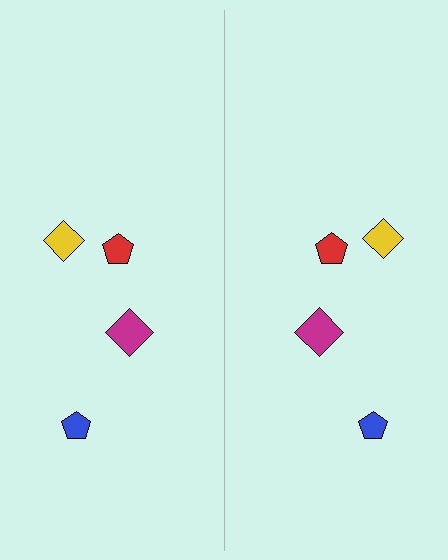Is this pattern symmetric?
Yes, this pattern has bilateral (reflection) symmetry.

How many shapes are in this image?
There are 8 shapes in this image.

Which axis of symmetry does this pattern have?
The pattern has a vertical axis of symmetry running through the center of the image.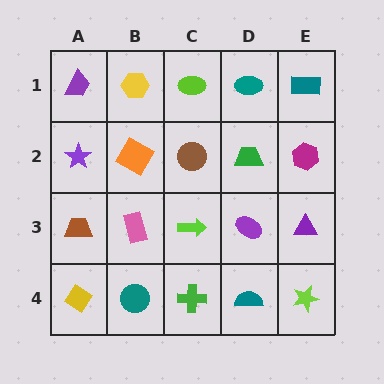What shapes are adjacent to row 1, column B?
An orange square (row 2, column B), a purple trapezoid (row 1, column A), a lime ellipse (row 1, column C).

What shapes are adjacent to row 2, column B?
A yellow hexagon (row 1, column B), a pink rectangle (row 3, column B), a purple star (row 2, column A), a brown circle (row 2, column C).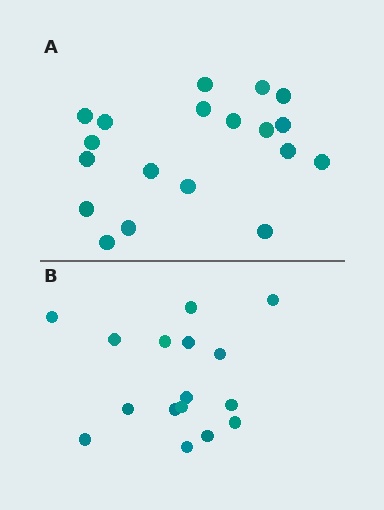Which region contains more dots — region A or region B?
Region A (the top region) has more dots.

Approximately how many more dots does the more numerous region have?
Region A has just a few more — roughly 2 or 3 more dots than region B.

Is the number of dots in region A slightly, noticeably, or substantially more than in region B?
Region A has only slightly more — the two regions are fairly close. The ratio is roughly 1.2 to 1.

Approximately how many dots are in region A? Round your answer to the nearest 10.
About 20 dots. (The exact count is 19, which rounds to 20.)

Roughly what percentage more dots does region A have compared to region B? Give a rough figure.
About 20% more.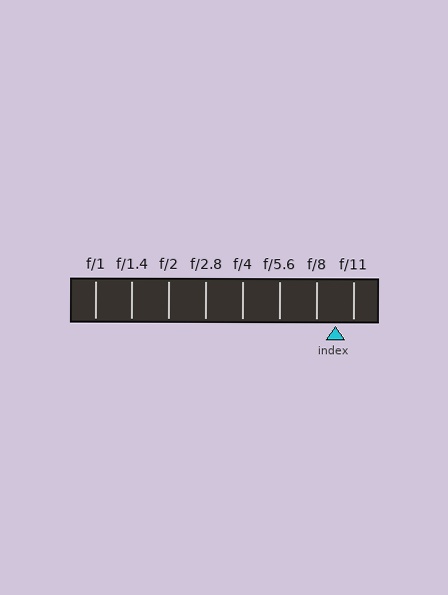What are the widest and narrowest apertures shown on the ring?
The widest aperture shown is f/1 and the narrowest is f/11.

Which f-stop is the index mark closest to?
The index mark is closest to f/11.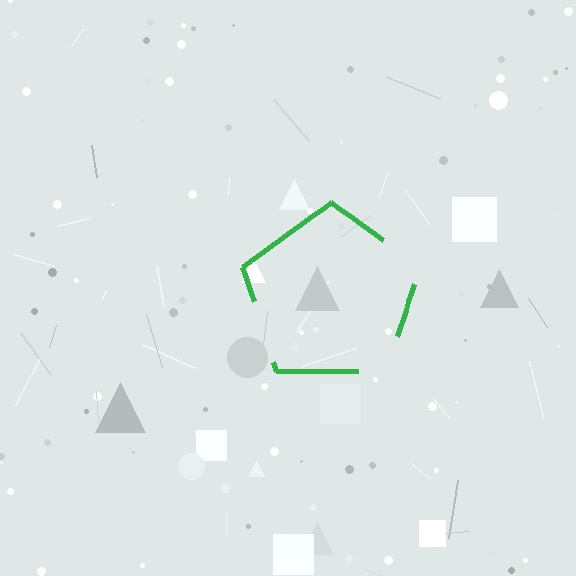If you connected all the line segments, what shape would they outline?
They would outline a pentagon.